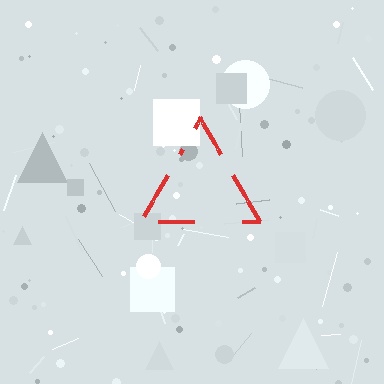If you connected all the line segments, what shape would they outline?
They would outline a triangle.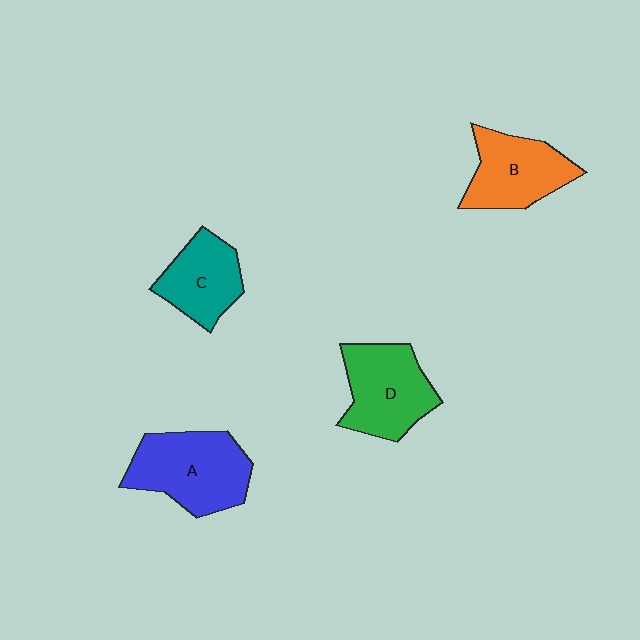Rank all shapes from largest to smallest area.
From largest to smallest: A (blue), D (green), B (orange), C (teal).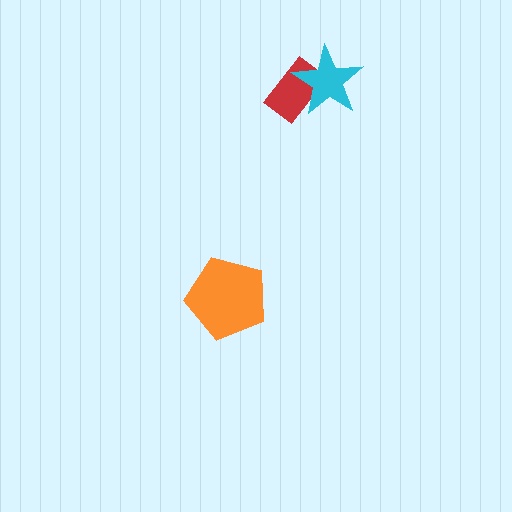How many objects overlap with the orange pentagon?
0 objects overlap with the orange pentagon.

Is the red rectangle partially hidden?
Yes, it is partially covered by another shape.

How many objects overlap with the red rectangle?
1 object overlaps with the red rectangle.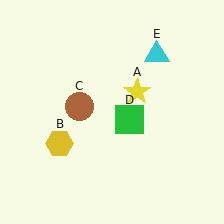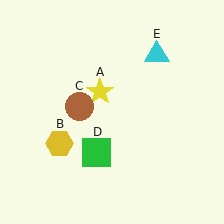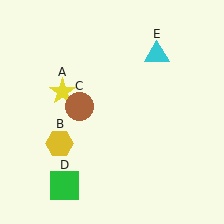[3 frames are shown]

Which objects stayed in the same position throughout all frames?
Yellow hexagon (object B) and brown circle (object C) and cyan triangle (object E) remained stationary.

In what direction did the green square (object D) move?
The green square (object D) moved down and to the left.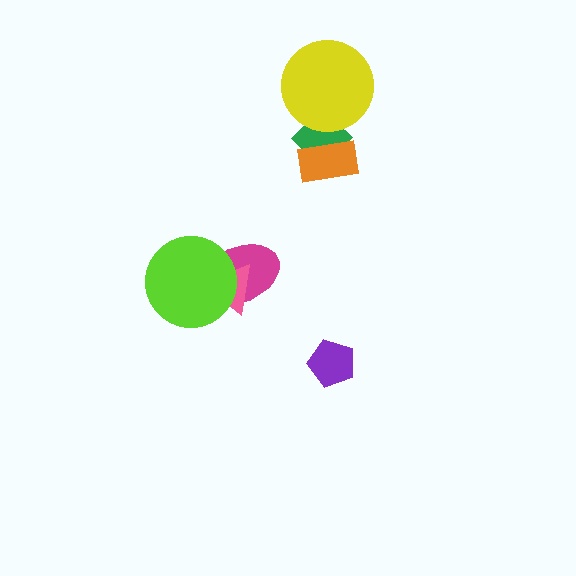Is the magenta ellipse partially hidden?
Yes, it is partially covered by another shape.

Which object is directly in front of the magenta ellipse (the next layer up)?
The pink triangle is directly in front of the magenta ellipse.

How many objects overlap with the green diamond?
2 objects overlap with the green diamond.